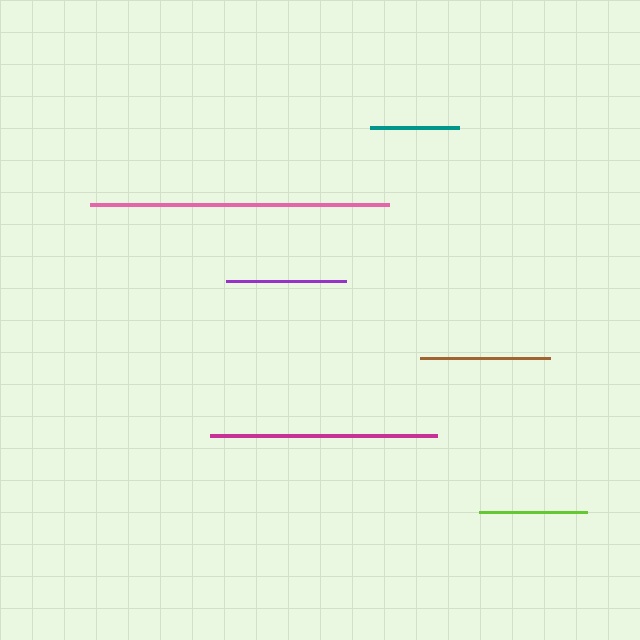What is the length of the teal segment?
The teal segment is approximately 90 pixels long.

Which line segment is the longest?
The pink line is the longest at approximately 299 pixels.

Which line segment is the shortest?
The teal line is the shortest at approximately 90 pixels.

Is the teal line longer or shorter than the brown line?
The brown line is longer than the teal line.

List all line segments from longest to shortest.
From longest to shortest: pink, magenta, brown, purple, lime, teal.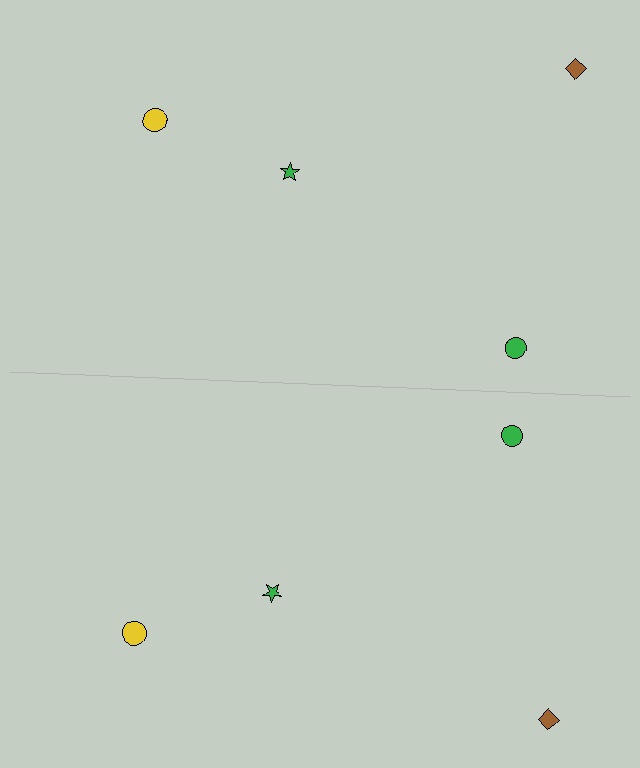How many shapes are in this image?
There are 8 shapes in this image.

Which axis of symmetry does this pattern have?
The pattern has a horizontal axis of symmetry running through the center of the image.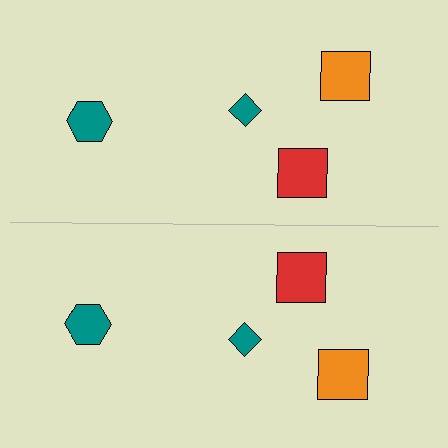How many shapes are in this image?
There are 8 shapes in this image.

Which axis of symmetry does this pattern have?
The pattern has a horizontal axis of symmetry running through the center of the image.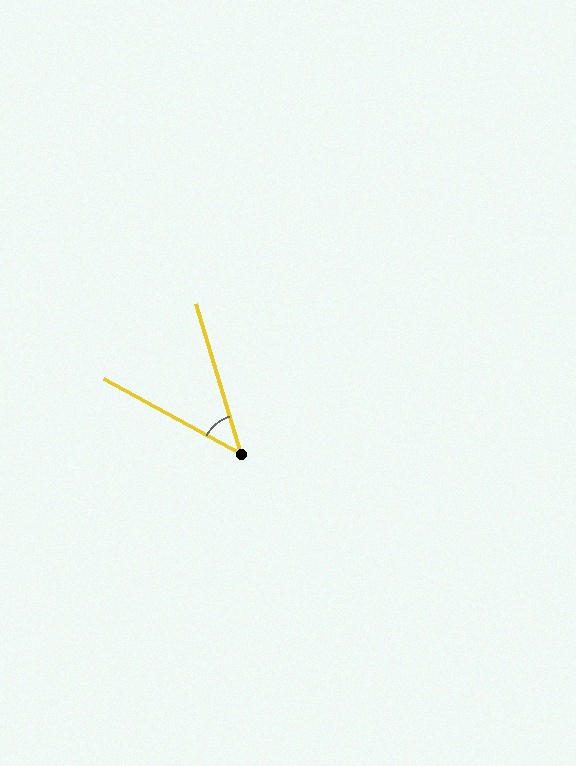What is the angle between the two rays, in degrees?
Approximately 45 degrees.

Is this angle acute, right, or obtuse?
It is acute.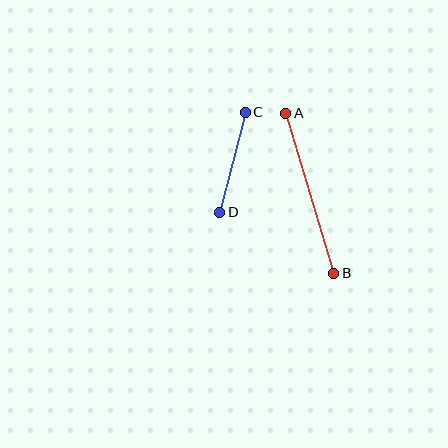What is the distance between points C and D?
The distance is approximately 103 pixels.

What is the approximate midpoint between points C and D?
The midpoint is at approximately (232, 162) pixels.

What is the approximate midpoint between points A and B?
The midpoint is at approximately (310, 193) pixels.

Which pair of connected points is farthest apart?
Points A and B are farthest apart.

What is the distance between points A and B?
The distance is approximately 167 pixels.